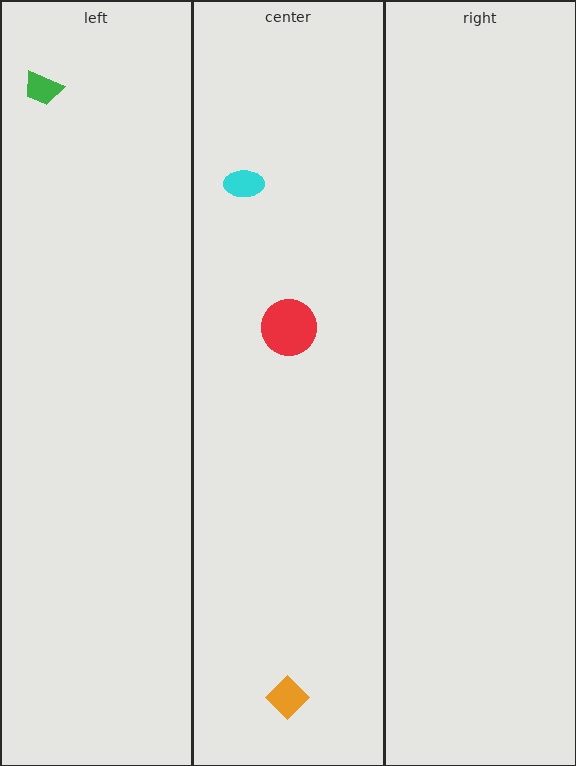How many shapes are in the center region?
3.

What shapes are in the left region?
The green trapezoid.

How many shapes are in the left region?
1.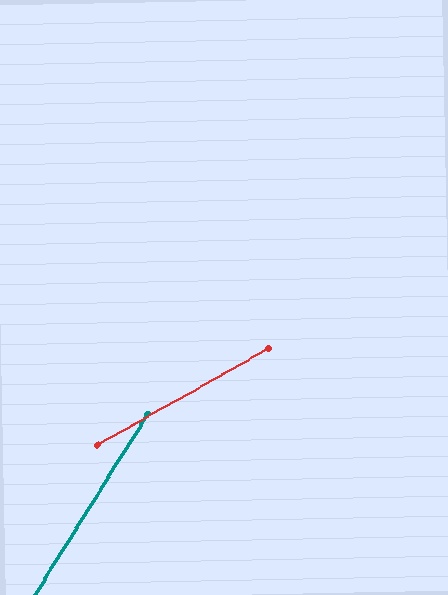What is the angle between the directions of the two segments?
Approximately 29 degrees.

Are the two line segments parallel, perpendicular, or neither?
Neither parallel nor perpendicular — they differ by about 29°.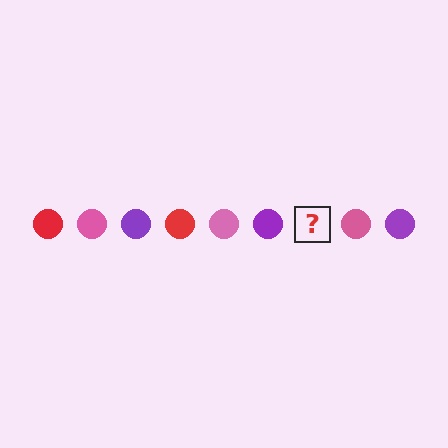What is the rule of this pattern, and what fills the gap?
The rule is that the pattern cycles through red, pink, purple circles. The gap should be filled with a red circle.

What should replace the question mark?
The question mark should be replaced with a red circle.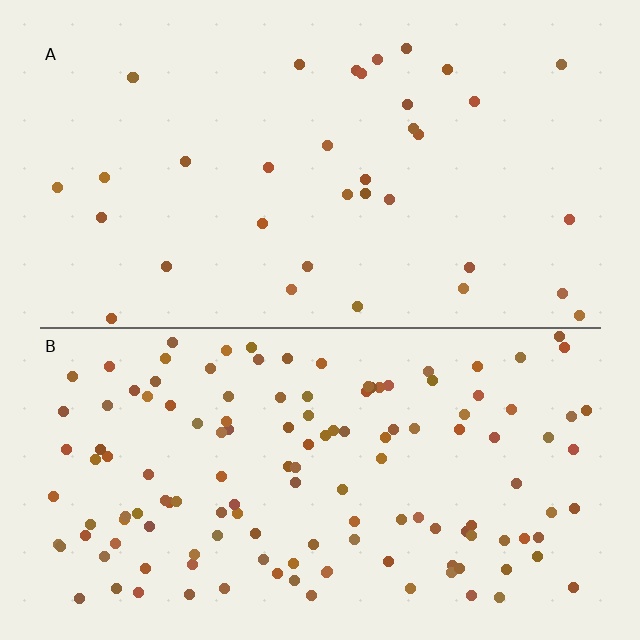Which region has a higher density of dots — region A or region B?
B (the bottom).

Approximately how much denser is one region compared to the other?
Approximately 3.8× — region B over region A.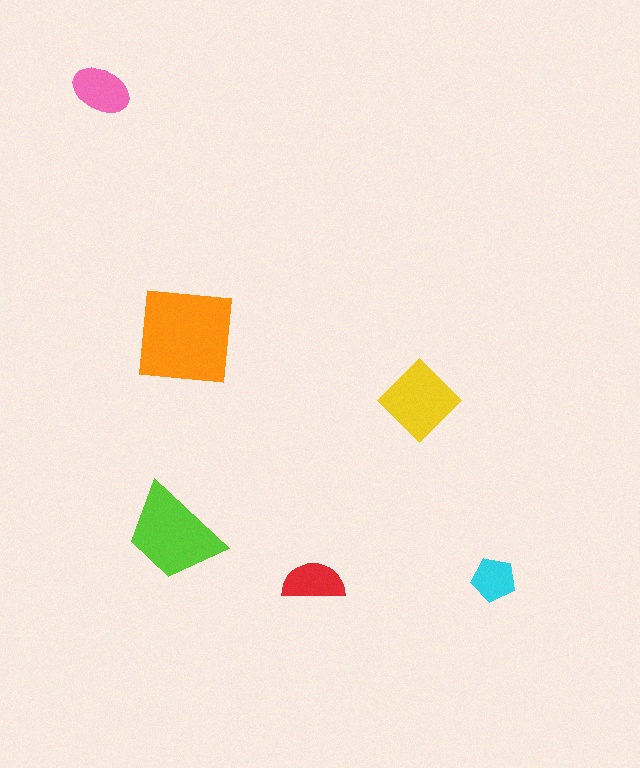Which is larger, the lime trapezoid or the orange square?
The orange square.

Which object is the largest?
The orange square.